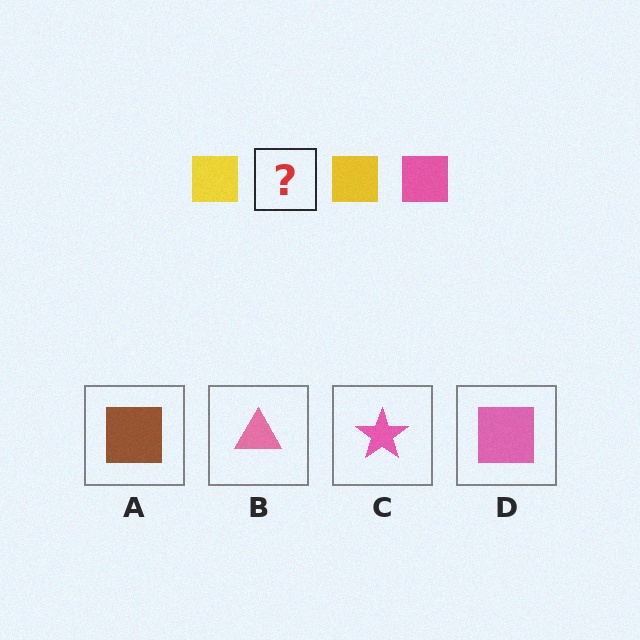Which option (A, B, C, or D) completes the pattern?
D.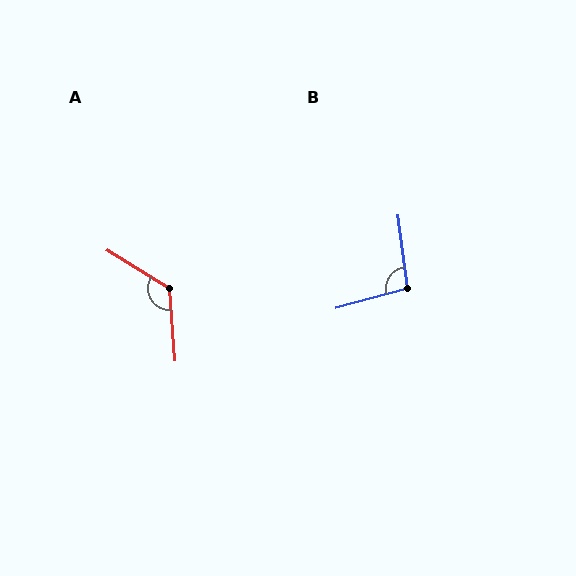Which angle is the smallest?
B, at approximately 98 degrees.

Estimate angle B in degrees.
Approximately 98 degrees.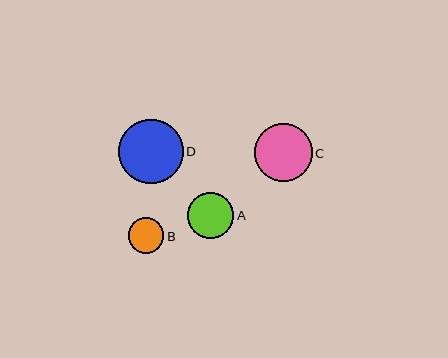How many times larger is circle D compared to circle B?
Circle D is approximately 1.8 times the size of circle B.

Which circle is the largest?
Circle D is the largest with a size of approximately 64 pixels.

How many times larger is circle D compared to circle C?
Circle D is approximately 1.1 times the size of circle C.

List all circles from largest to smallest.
From largest to smallest: D, C, A, B.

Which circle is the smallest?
Circle B is the smallest with a size of approximately 36 pixels.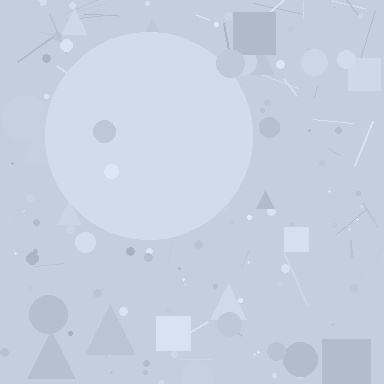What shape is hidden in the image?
A circle is hidden in the image.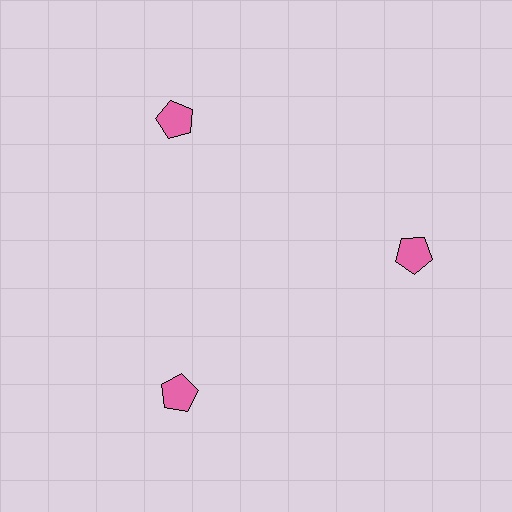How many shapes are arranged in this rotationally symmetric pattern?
There are 3 shapes, arranged in 3 groups of 1.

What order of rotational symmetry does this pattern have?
This pattern has 3-fold rotational symmetry.